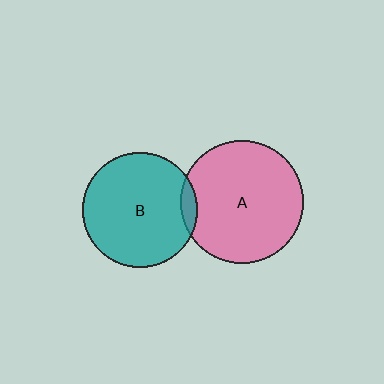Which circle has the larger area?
Circle A (pink).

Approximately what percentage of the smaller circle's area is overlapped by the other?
Approximately 5%.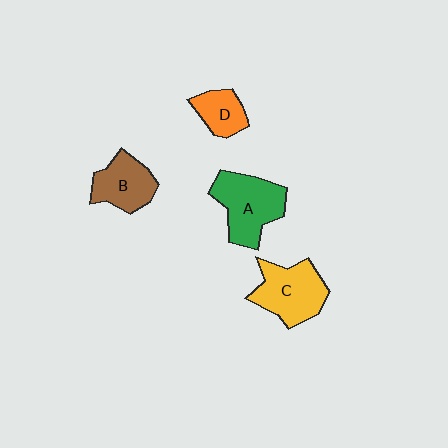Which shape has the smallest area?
Shape D (orange).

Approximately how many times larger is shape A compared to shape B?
Approximately 1.4 times.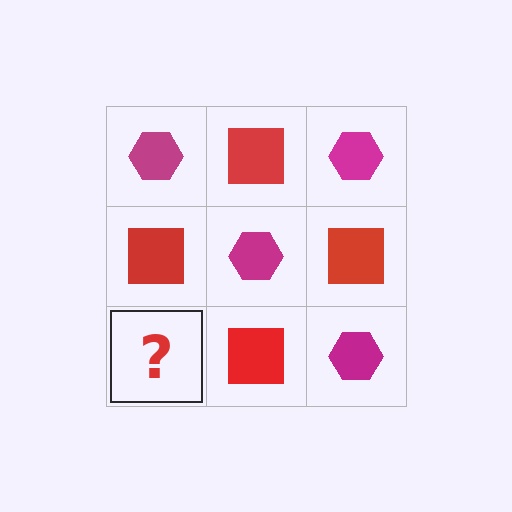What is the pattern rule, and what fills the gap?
The rule is that it alternates magenta hexagon and red square in a checkerboard pattern. The gap should be filled with a magenta hexagon.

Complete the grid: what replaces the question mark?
The question mark should be replaced with a magenta hexagon.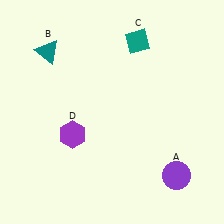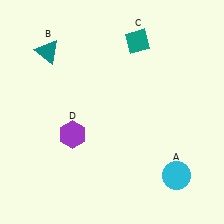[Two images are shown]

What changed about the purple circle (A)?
In Image 1, A is purple. In Image 2, it changed to cyan.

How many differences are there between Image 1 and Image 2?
There is 1 difference between the two images.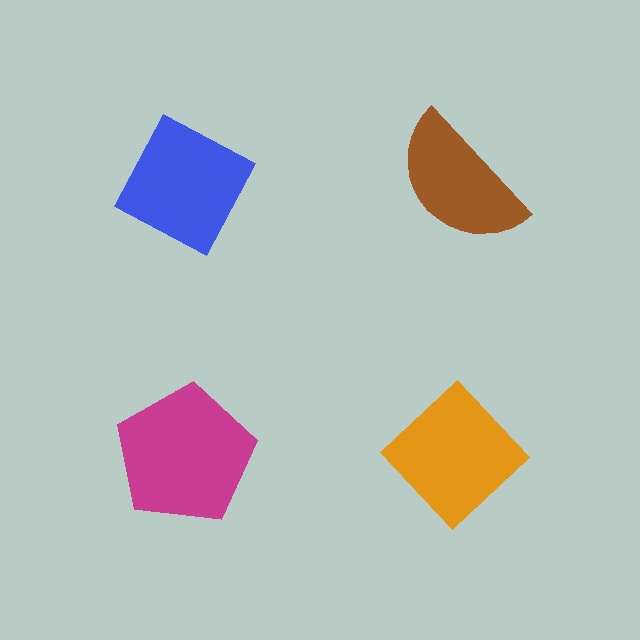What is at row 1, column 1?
A blue diamond.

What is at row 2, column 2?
An orange diamond.